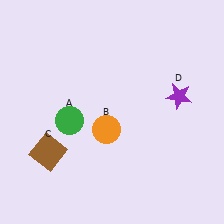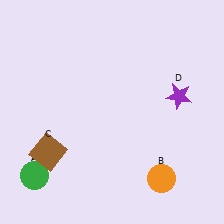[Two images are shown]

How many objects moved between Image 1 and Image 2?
2 objects moved between the two images.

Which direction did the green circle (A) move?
The green circle (A) moved down.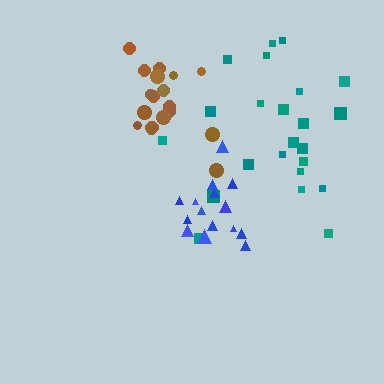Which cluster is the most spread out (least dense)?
Teal.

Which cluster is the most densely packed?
Brown.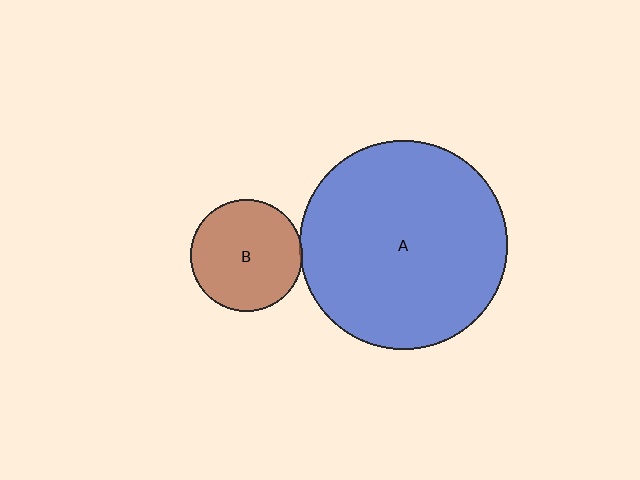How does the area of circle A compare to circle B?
Approximately 3.5 times.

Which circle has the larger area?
Circle A (blue).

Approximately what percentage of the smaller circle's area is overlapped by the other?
Approximately 5%.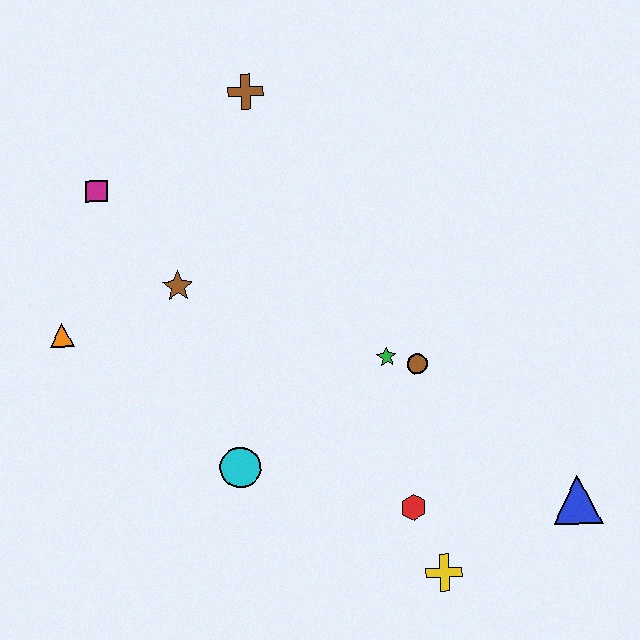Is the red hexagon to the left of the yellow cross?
Yes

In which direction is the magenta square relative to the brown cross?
The magenta square is to the left of the brown cross.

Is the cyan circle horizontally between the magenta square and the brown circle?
Yes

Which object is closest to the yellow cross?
The red hexagon is closest to the yellow cross.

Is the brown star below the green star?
No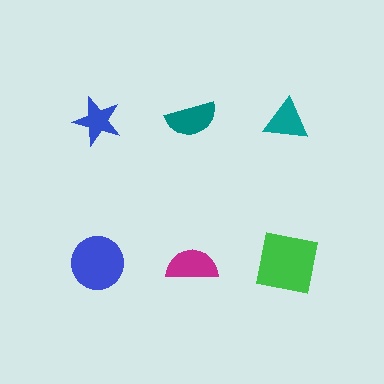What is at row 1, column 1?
A blue star.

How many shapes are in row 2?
3 shapes.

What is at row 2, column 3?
A green square.